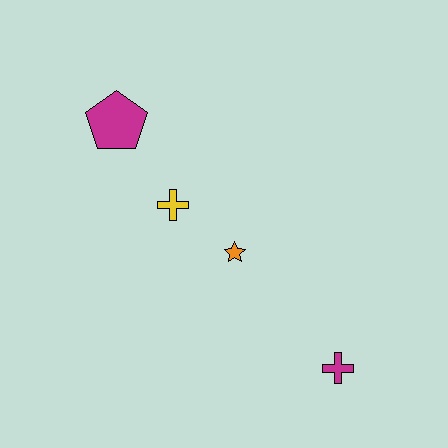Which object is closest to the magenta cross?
The orange star is closest to the magenta cross.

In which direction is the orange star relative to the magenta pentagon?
The orange star is below the magenta pentagon.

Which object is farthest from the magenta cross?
The magenta pentagon is farthest from the magenta cross.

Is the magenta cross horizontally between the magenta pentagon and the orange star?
No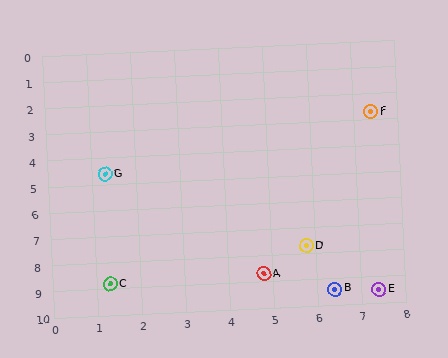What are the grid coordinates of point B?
Point B is at approximately (6.4, 9.4).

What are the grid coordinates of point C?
Point C is at approximately (1.3, 8.8).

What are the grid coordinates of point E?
Point E is at approximately (7.4, 9.5).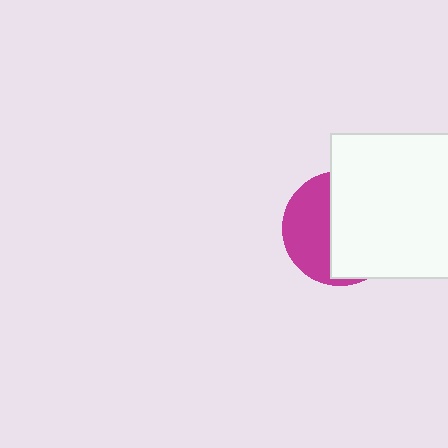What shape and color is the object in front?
The object in front is a white square.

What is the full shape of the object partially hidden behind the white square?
The partially hidden object is a magenta circle.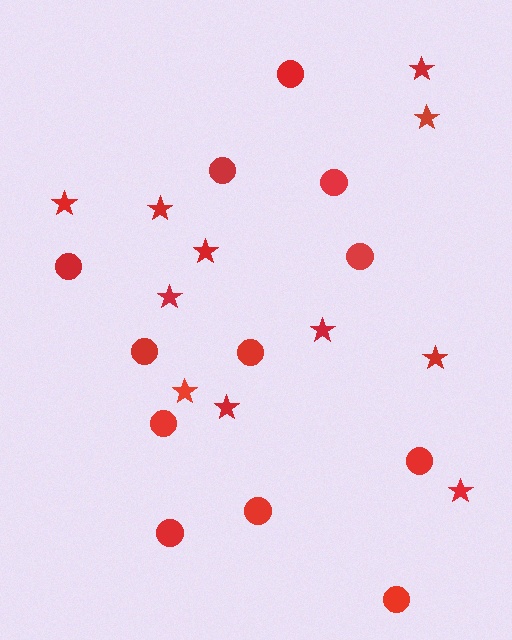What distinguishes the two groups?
There are 2 groups: one group of circles (12) and one group of stars (11).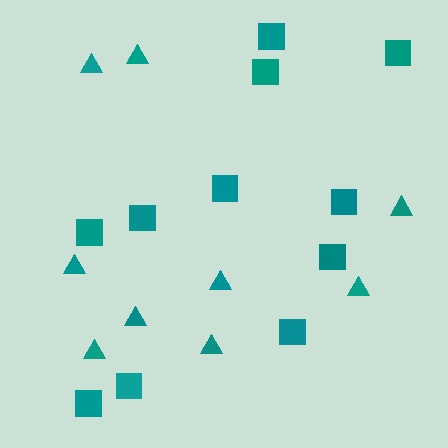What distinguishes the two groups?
There are 2 groups: one group of triangles (9) and one group of squares (11).